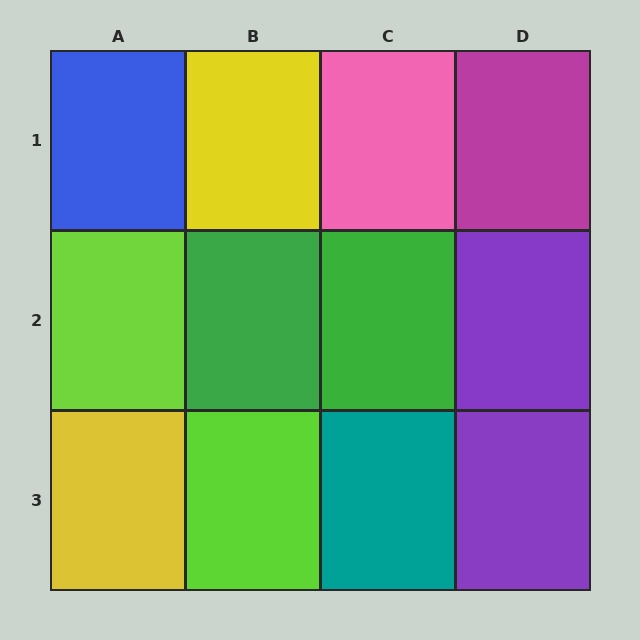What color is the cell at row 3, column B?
Lime.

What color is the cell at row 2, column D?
Purple.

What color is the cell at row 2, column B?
Green.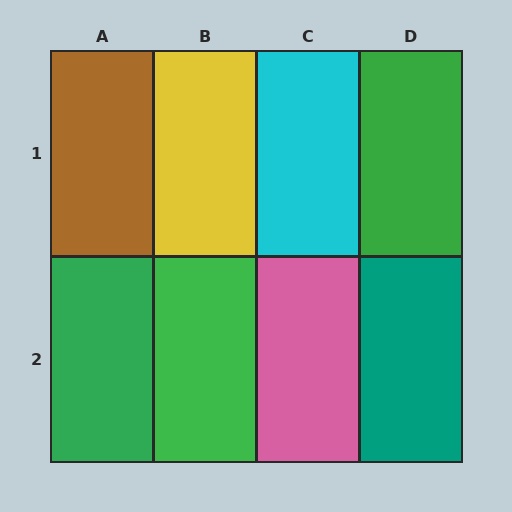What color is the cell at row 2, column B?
Green.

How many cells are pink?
1 cell is pink.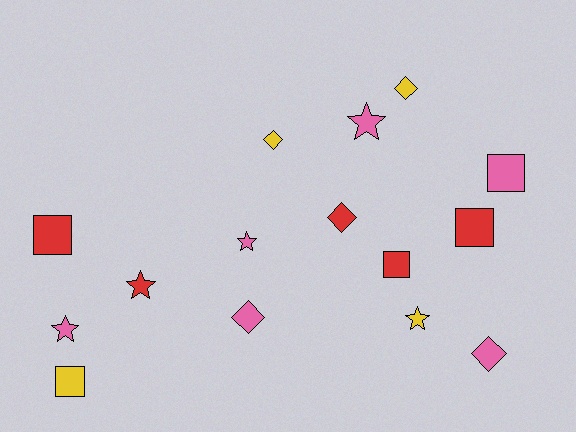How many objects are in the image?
There are 15 objects.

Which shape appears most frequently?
Diamond, with 5 objects.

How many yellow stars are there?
There is 1 yellow star.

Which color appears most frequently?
Pink, with 6 objects.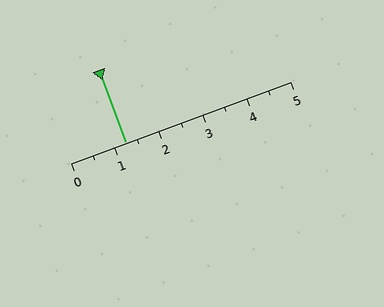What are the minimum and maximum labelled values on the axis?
The axis runs from 0 to 5.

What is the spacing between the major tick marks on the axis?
The major ticks are spaced 1 apart.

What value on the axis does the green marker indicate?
The marker indicates approximately 1.2.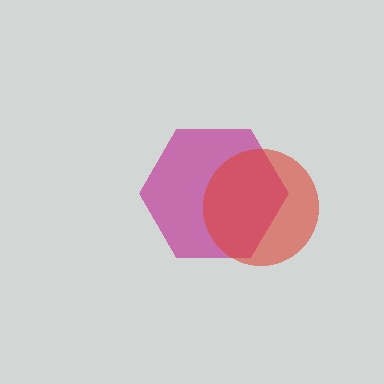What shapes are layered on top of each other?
The layered shapes are: a magenta hexagon, a red circle.